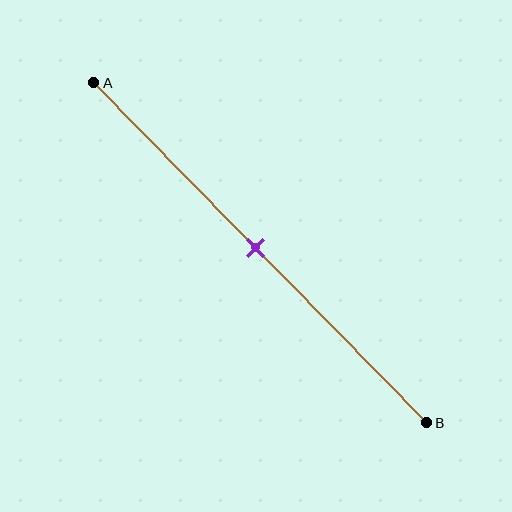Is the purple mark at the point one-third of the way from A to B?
No, the mark is at about 50% from A, not at the 33% one-third point.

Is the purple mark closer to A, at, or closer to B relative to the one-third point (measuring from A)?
The purple mark is closer to point B than the one-third point of segment AB.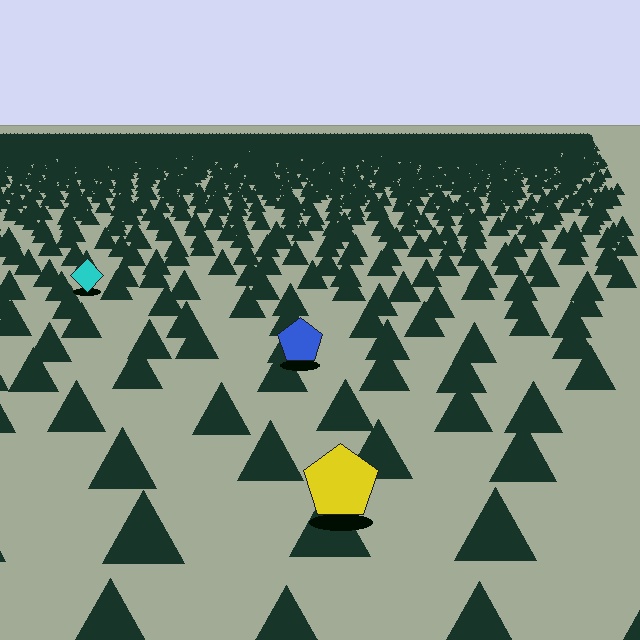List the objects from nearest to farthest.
From nearest to farthest: the yellow pentagon, the blue pentagon, the cyan diamond.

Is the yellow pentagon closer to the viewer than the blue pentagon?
Yes. The yellow pentagon is closer — you can tell from the texture gradient: the ground texture is coarser near it.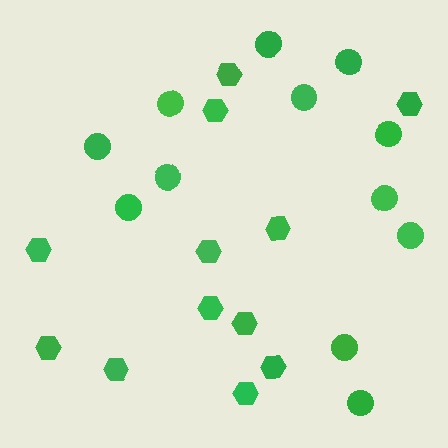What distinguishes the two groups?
There are 2 groups: one group of circles (12) and one group of hexagons (12).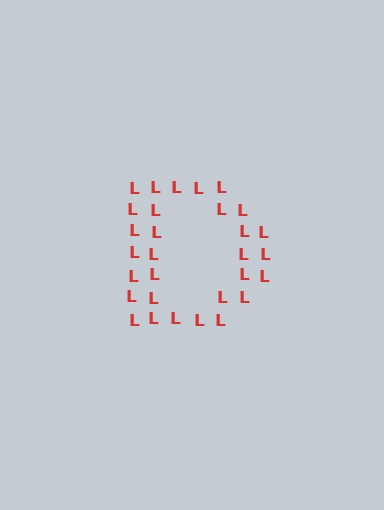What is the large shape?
The large shape is the letter D.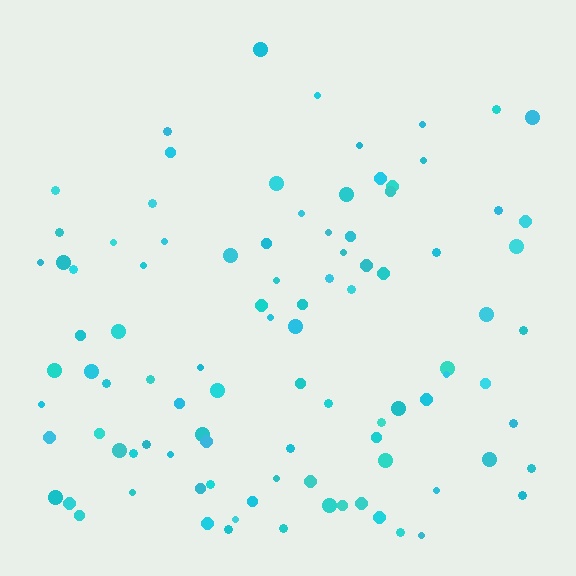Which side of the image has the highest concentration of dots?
The bottom.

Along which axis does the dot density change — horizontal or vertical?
Vertical.